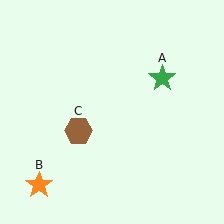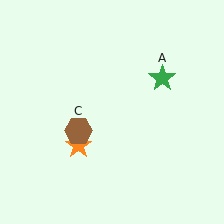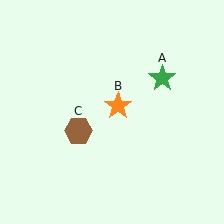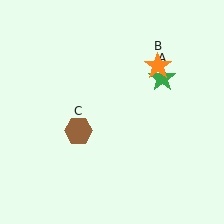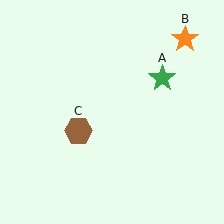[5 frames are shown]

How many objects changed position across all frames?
1 object changed position: orange star (object B).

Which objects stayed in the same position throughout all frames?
Green star (object A) and brown hexagon (object C) remained stationary.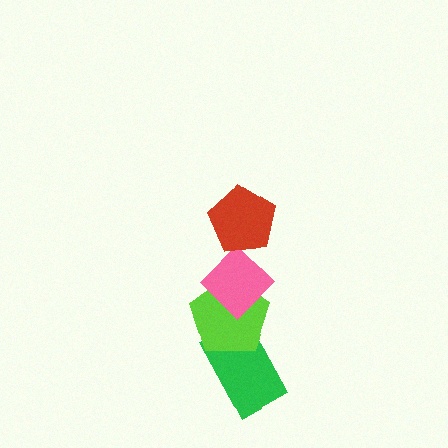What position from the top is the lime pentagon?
The lime pentagon is 3rd from the top.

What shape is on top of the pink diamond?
The red pentagon is on top of the pink diamond.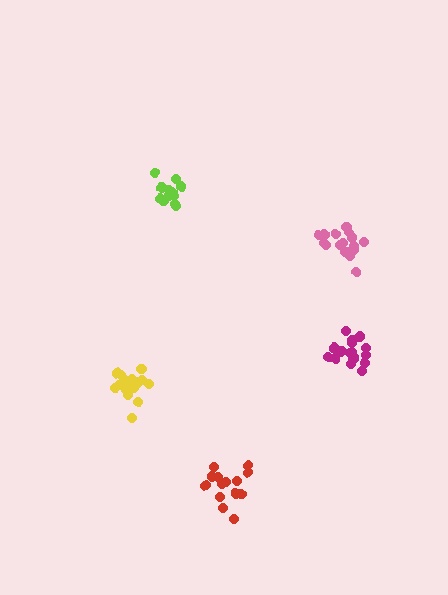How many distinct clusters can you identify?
There are 5 distinct clusters.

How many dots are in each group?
Group 1: 14 dots, Group 2: 14 dots, Group 3: 18 dots, Group 4: 18 dots, Group 5: 19 dots (83 total).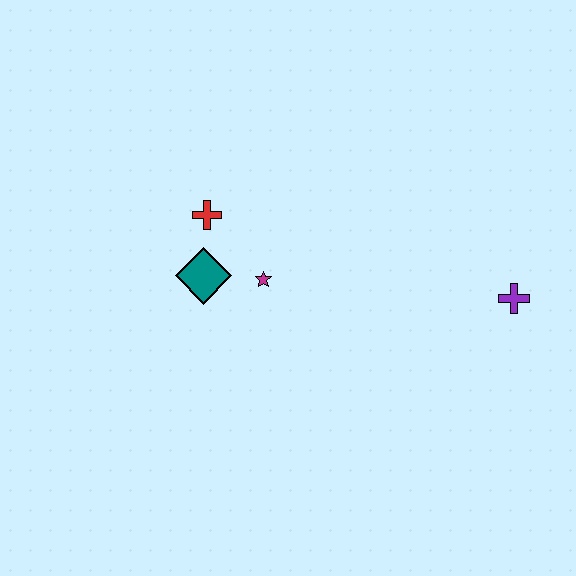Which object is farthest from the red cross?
The purple cross is farthest from the red cross.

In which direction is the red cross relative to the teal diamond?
The red cross is above the teal diamond.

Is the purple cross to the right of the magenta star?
Yes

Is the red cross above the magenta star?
Yes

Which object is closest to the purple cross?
The magenta star is closest to the purple cross.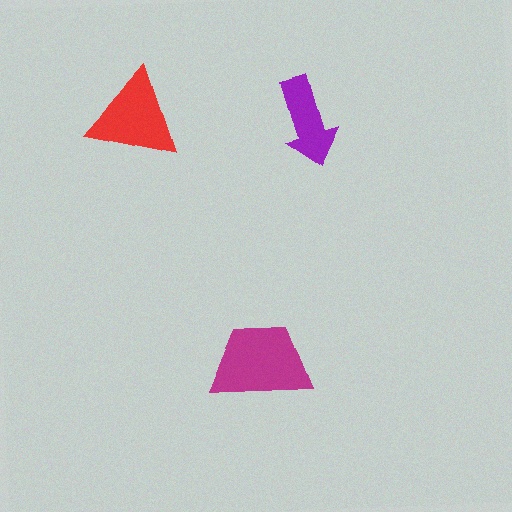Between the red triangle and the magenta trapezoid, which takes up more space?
The magenta trapezoid.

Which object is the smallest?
The purple arrow.